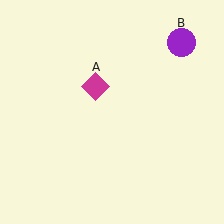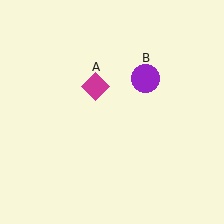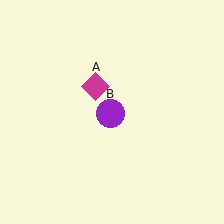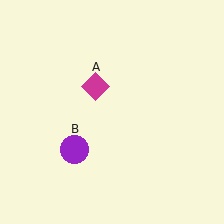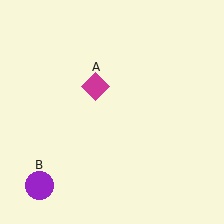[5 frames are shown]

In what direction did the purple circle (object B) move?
The purple circle (object B) moved down and to the left.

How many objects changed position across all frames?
1 object changed position: purple circle (object B).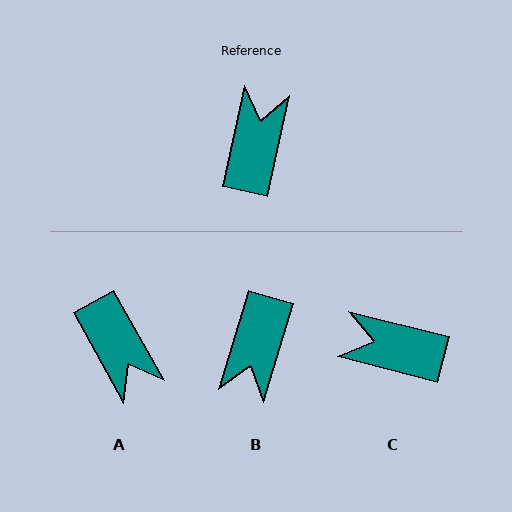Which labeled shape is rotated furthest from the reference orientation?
B, about 176 degrees away.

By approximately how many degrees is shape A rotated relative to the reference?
Approximately 138 degrees clockwise.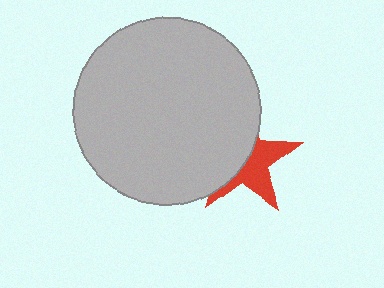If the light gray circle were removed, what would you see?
You would see the complete red star.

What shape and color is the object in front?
The object in front is a light gray circle.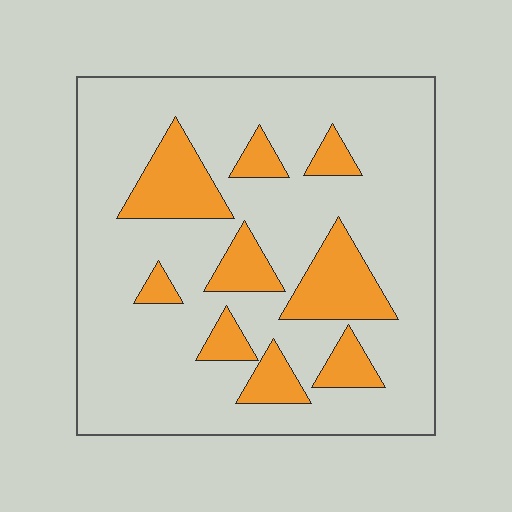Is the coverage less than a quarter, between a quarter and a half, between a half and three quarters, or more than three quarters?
Less than a quarter.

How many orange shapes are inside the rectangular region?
9.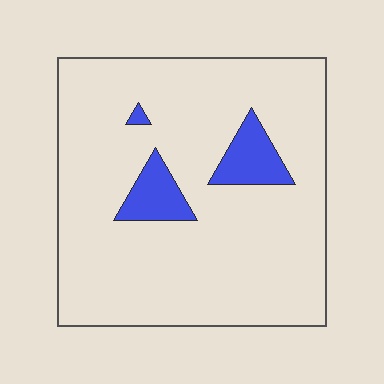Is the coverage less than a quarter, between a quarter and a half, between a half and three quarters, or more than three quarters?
Less than a quarter.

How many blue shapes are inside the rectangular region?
3.